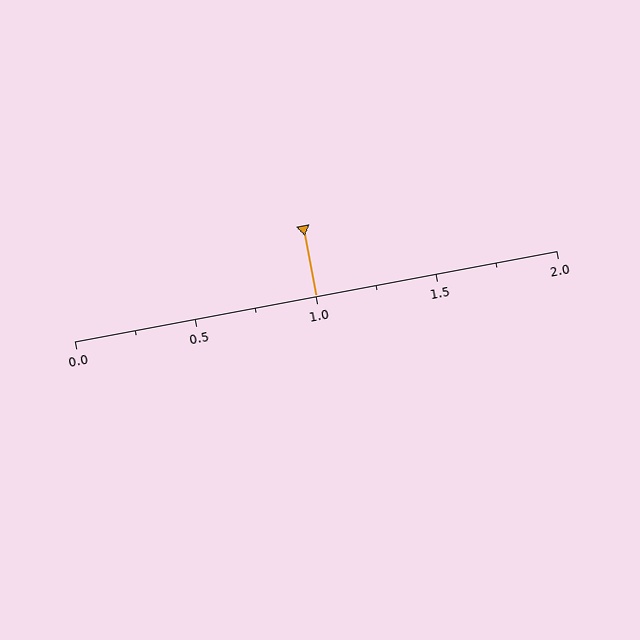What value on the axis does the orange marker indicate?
The marker indicates approximately 1.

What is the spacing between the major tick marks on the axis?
The major ticks are spaced 0.5 apart.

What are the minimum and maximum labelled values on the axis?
The axis runs from 0.0 to 2.0.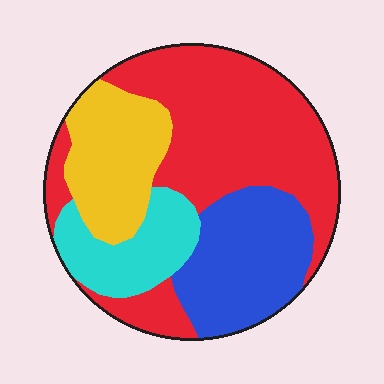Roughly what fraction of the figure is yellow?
Yellow covers about 20% of the figure.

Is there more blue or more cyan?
Blue.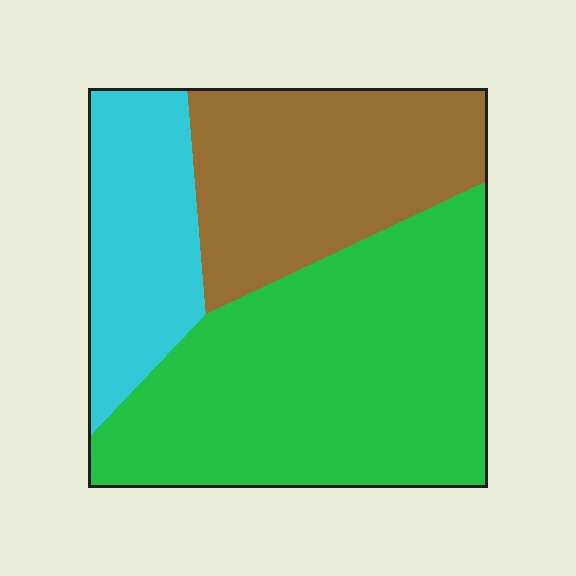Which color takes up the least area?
Cyan, at roughly 20%.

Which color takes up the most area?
Green, at roughly 50%.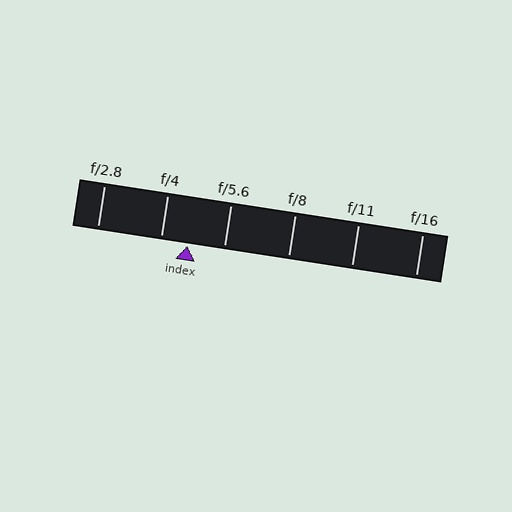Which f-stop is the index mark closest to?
The index mark is closest to f/4.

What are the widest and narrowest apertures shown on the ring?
The widest aperture shown is f/2.8 and the narrowest is f/16.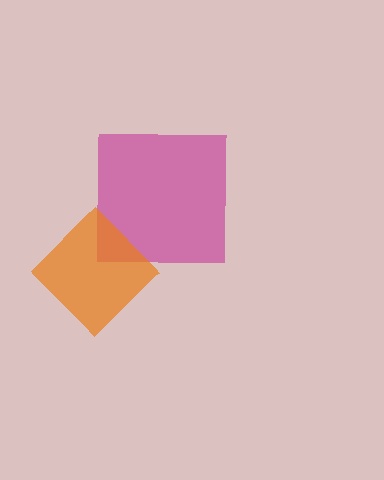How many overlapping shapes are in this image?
There are 2 overlapping shapes in the image.